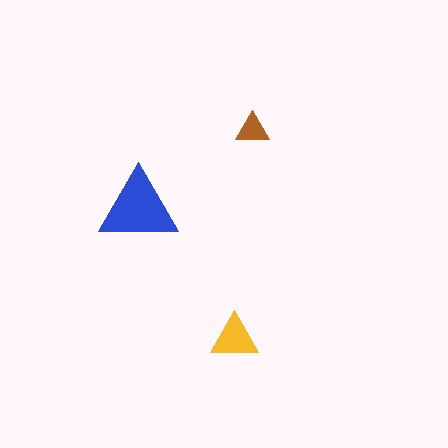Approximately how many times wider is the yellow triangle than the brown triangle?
About 1.5 times wider.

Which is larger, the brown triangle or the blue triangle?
The blue one.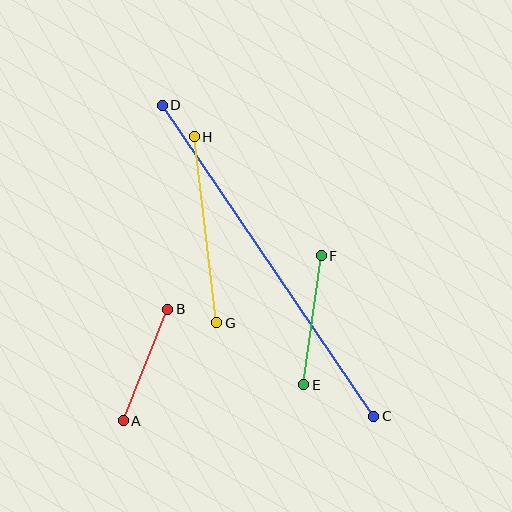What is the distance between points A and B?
The distance is approximately 120 pixels.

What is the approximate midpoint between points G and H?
The midpoint is at approximately (205, 230) pixels.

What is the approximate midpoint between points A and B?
The midpoint is at approximately (145, 365) pixels.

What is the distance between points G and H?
The distance is approximately 188 pixels.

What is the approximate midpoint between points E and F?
The midpoint is at approximately (313, 320) pixels.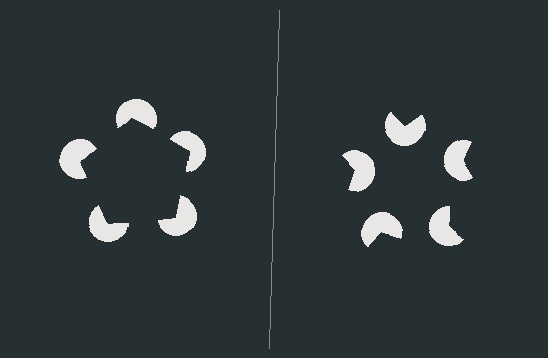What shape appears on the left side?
An illusory pentagon.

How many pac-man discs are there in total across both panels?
10 — 5 on each side.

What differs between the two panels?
The pac-man discs are positioned identically on both sides; only the wedge orientations differ. On the left they align to a pentagon; on the right they are misaligned.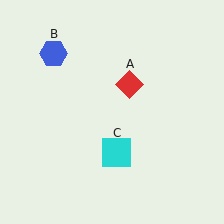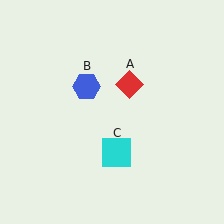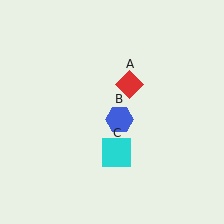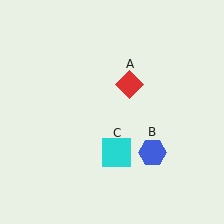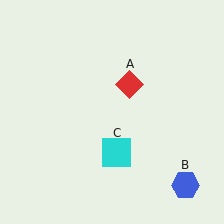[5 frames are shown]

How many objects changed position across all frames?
1 object changed position: blue hexagon (object B).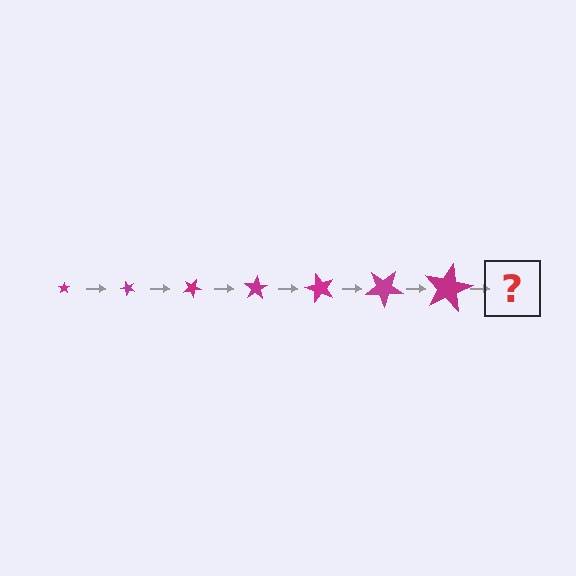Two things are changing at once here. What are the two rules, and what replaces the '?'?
The two rules are that the star grows larger each step and it rotates 50 degrees each step. The '?' should be a star, larger than the previous one and rotated 350 degrees from the start.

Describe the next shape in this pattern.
It should be a star, larger than the previous one and rotated 350 degrees from the start.